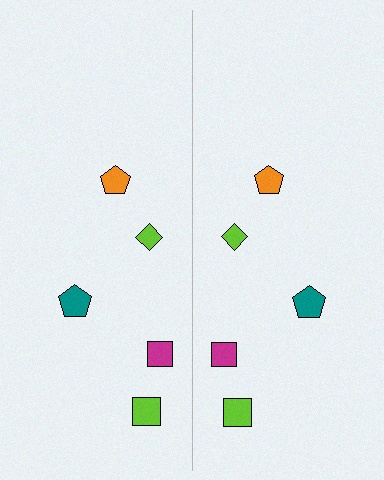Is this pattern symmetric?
Yes, this pattern has bilateral (reflection) symmetry.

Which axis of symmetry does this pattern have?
The pattern has a vertical axis of symmetry running through the center of the image.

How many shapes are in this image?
There are 10 shapes in this image.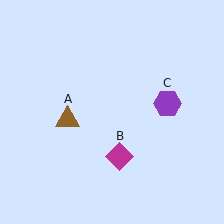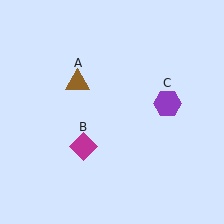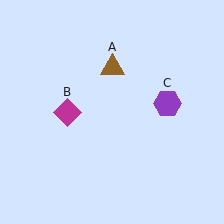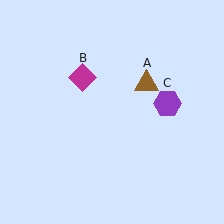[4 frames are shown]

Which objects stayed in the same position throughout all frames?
Purple hexagon (object C) remained stationary.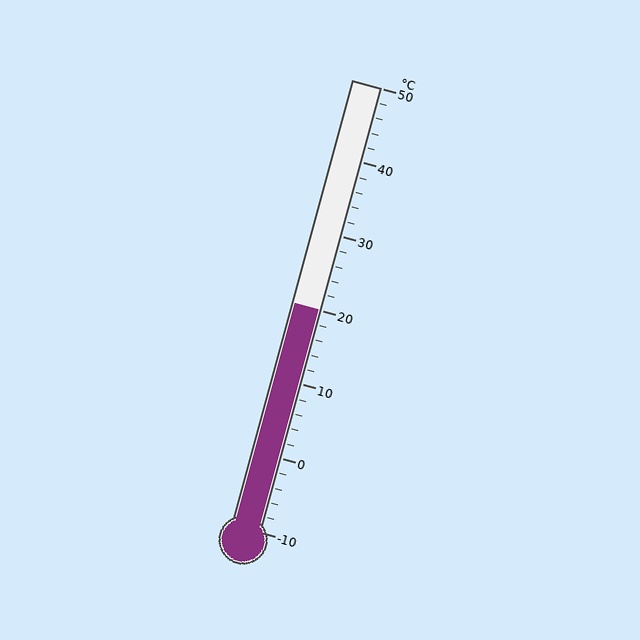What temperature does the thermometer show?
The thermometer shows approximately 20°C.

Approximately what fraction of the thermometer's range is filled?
The thermometer is filled to approximately 50% of its range.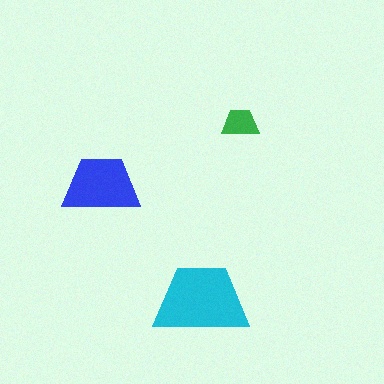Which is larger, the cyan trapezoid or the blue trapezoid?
The cyan one.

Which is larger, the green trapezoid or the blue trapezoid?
The blue one.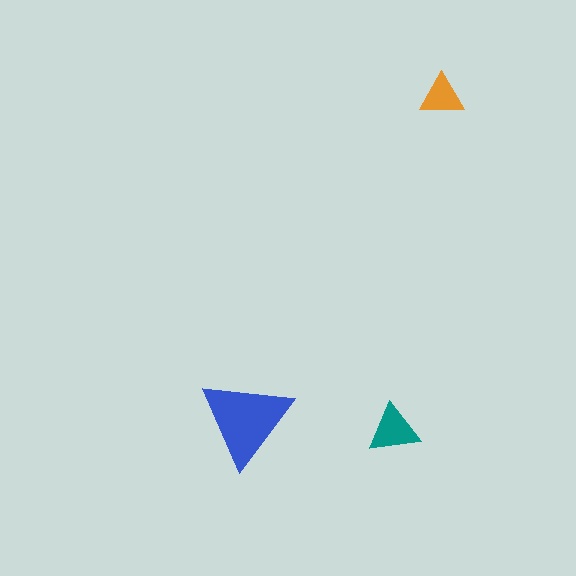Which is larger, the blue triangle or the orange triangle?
The blue one.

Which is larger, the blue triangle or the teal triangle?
The blue one.